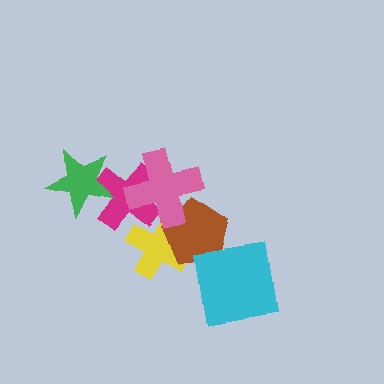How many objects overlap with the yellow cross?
3 objects overlap with the yellow cross.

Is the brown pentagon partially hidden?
Yes, it is partially covered by another shape.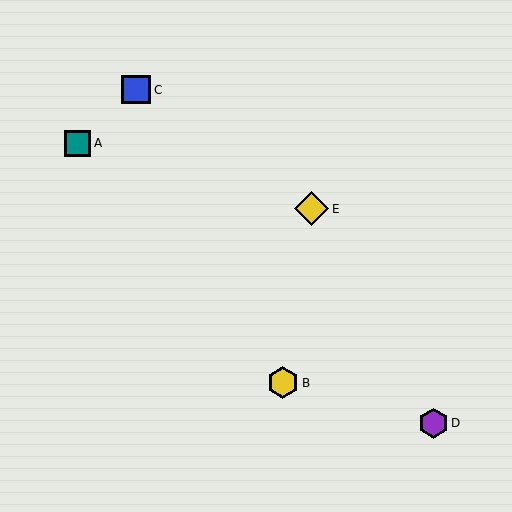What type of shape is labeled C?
Shape C is a blue square.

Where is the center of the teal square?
The center of the teal square is at (78, 143).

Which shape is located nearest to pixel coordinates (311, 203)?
The yellow diamond (labeled E) at (311, 209) is nearest to that location.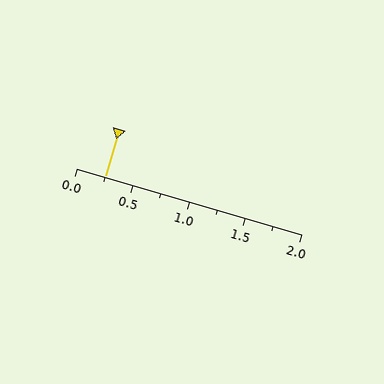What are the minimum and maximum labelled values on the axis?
The axis runs from 0.0 to 2.0.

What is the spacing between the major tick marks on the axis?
The major ticks are spaced 0.5 apart.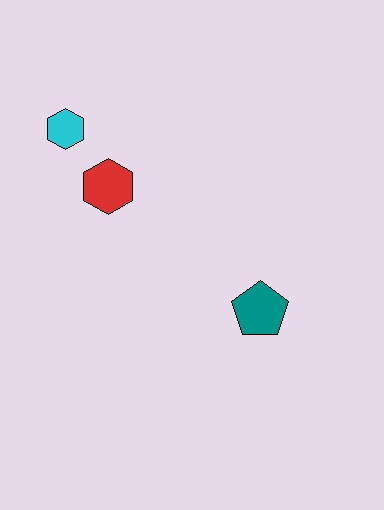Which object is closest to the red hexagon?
The cyan hexagon is closest to the red hexagon.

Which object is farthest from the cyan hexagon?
The teal pentagon is farthest from the cyan hexagon.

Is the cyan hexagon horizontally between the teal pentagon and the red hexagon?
No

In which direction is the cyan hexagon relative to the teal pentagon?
The cyan hexagon is to the left of the teal pentagon.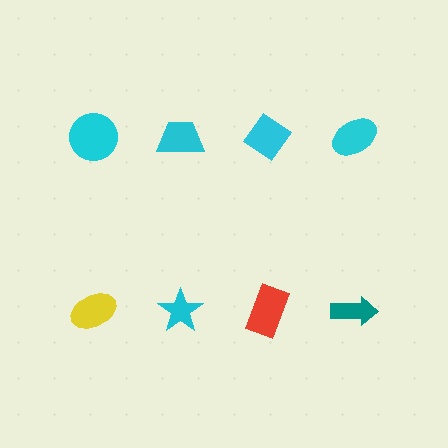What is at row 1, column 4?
A cyan ellipse.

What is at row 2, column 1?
A yellow ellipse.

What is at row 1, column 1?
A cyan circle.